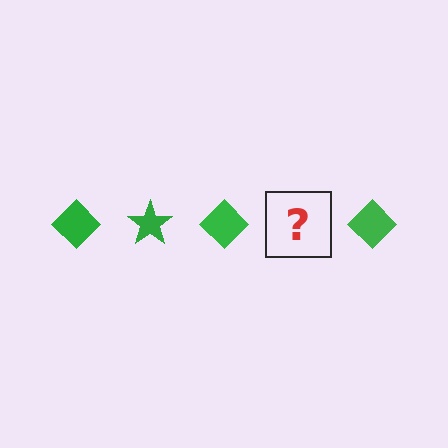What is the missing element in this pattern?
The missing element is a green star.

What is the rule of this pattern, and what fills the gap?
The rule is that the pattern cycles through diamond, star shapes in green. The gap should be filled with a green star.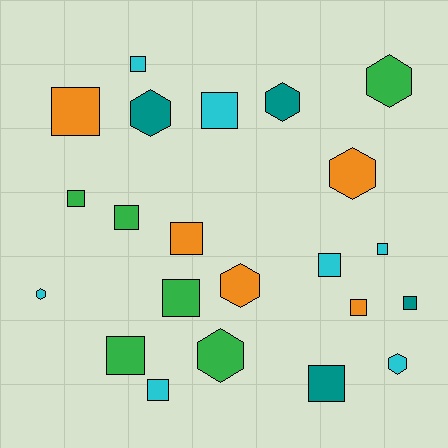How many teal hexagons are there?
There are 2 teal hexagons.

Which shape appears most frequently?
Square, with 14 objects.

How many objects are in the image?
There are 22 objects.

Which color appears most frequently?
Cyan, with 7 objects.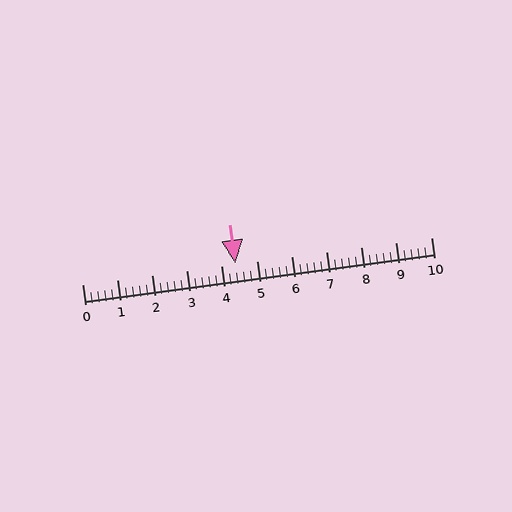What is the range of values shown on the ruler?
The ruler shows values from 0 to 10.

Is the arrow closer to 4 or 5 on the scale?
The arrow is closer to 4.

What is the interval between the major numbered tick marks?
The major tick marks are spaced 1 units apart.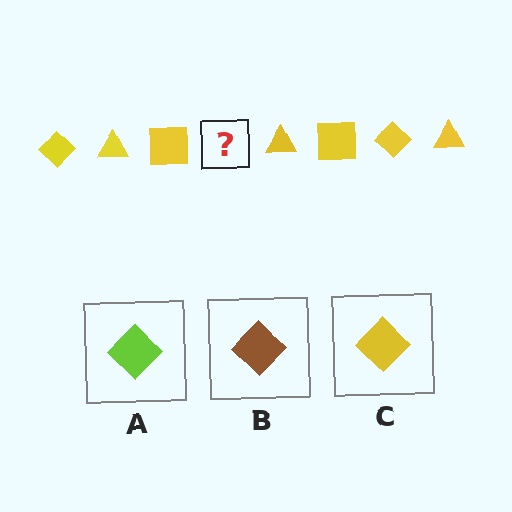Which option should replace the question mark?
Option C.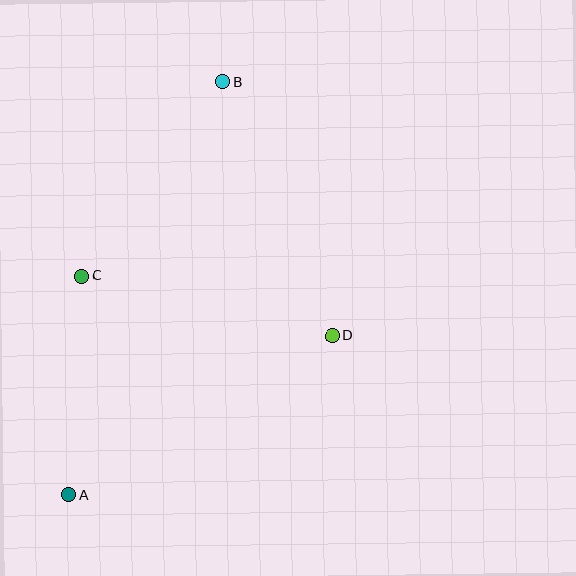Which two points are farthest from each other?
Points A and B are farthest from each other.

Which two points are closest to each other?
Points A and C are closest to each other.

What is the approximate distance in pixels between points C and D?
The distance between C and D is approximately 257 pixels.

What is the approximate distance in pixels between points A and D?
The distance between A and D is approximately 308 pixels.